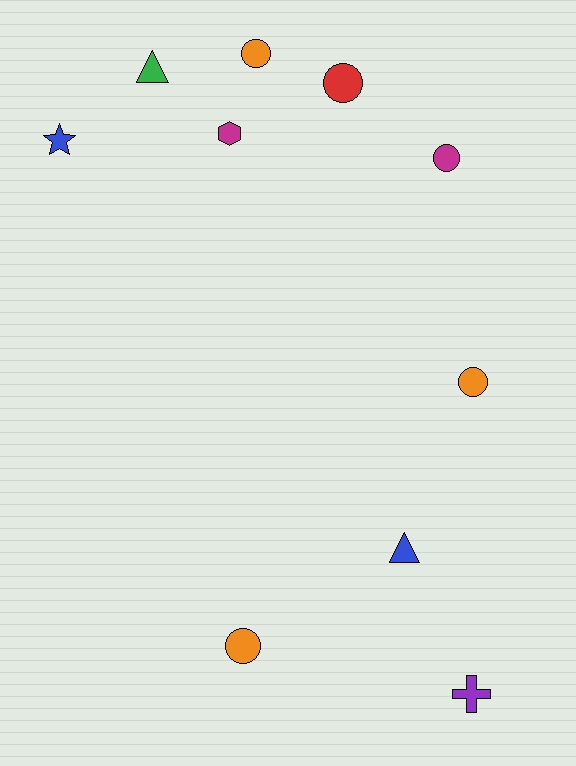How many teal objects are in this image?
There are no teal objects.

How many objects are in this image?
There are 10 objects.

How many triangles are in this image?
There are 2 triangles.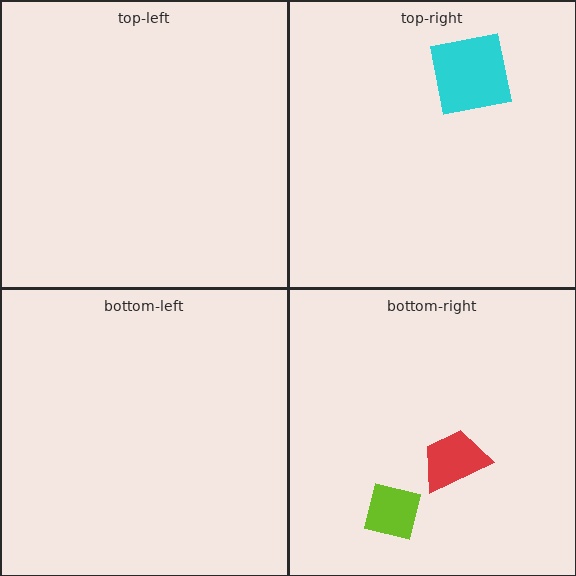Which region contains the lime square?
The bottom-right region.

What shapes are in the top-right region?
The cyan square.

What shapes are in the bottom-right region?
The red trapezoid, the lime square.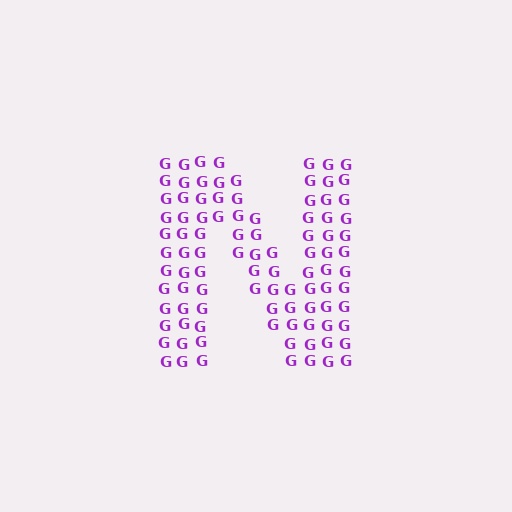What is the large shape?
The large shape is the letter N.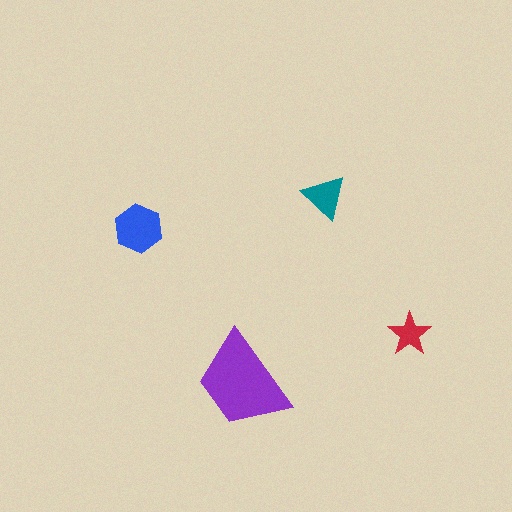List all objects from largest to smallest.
The purple trapezoid, the blue hexagon, the teal triangle, the red star.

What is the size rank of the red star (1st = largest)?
4th.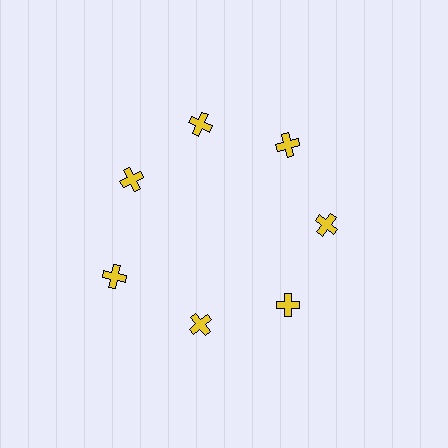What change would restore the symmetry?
The symmetry would be restored by moving it inward, back onto the ring so that all 7 crosses sit at equal angles and equal distance from the center.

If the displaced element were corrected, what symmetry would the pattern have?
It would have 7-fold rotational symmetry — the pattern would map onto itself every 51 degrees.